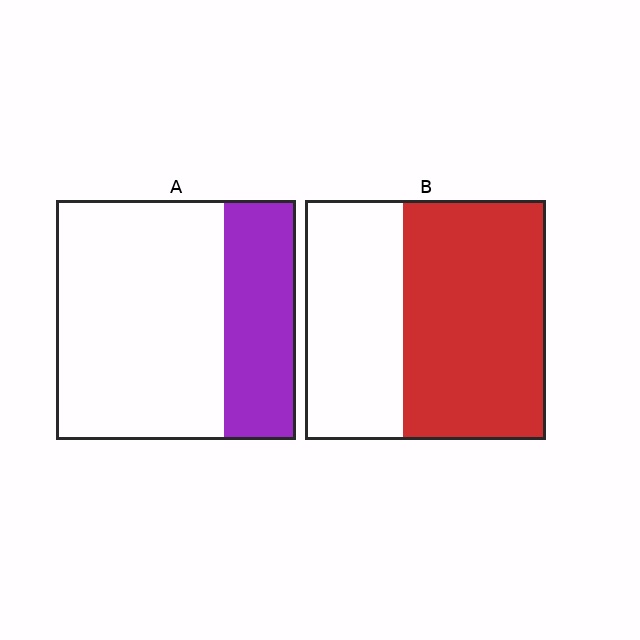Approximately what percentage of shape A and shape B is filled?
A is approximately 30% and B is approximately 60%.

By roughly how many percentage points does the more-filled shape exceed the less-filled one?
By roughly 30 percentage points (B over A).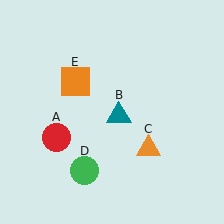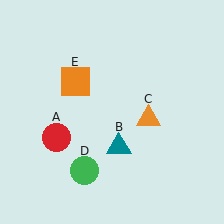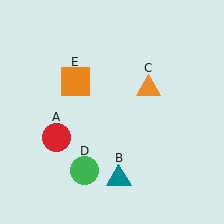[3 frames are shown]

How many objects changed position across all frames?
2 objects changed position: teal triangle (object B), orange triangle (object C).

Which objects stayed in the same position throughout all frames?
Red circle (object A) and green circle (object D) and orange square (object E) remained stationary.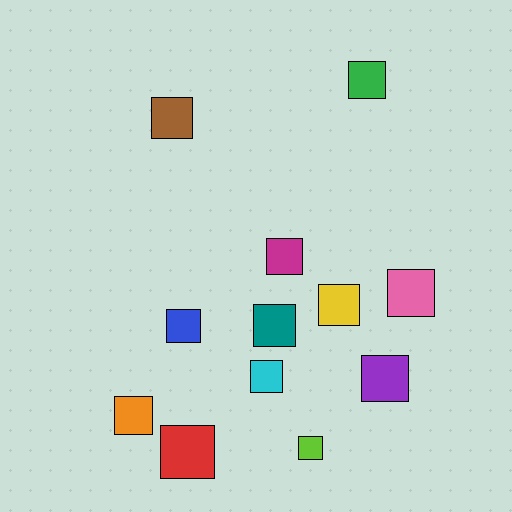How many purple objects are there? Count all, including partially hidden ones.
There is 1 purple object.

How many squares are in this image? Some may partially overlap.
There are 12 squares.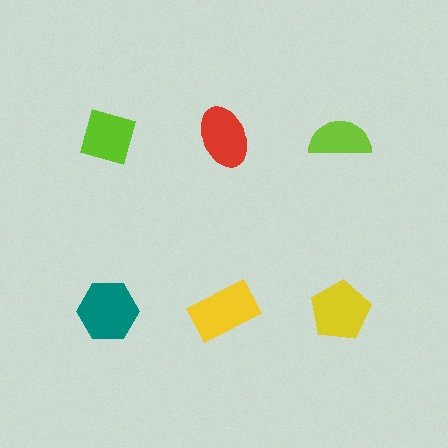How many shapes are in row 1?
3 shapes.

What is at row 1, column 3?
A lime semicircle.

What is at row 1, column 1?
A lime diamond.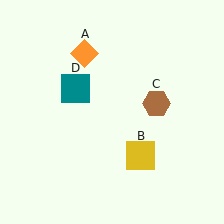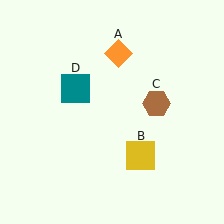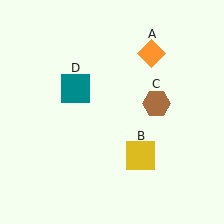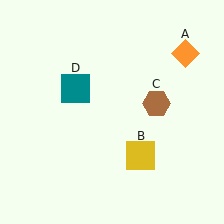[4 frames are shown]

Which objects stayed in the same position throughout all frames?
Yellow square (object B) and brown hexagon (object C) and teal square (object D) remained stationary.